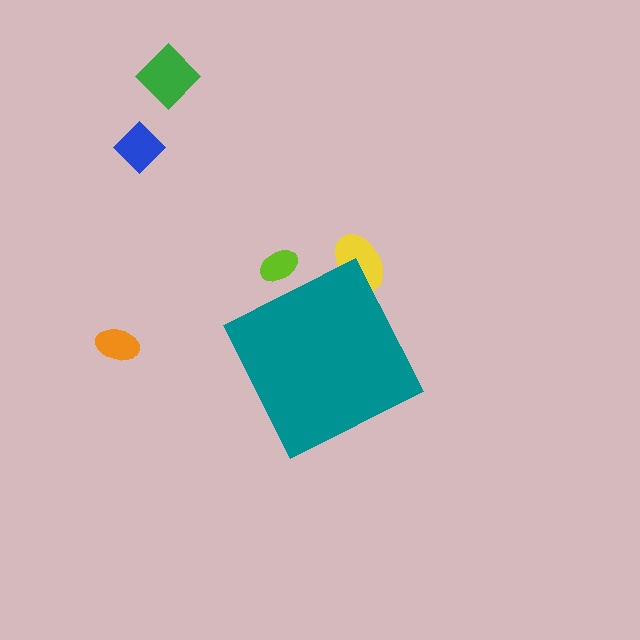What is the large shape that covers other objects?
A teal diamond.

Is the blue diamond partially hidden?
No, the blue diamond is fully visible.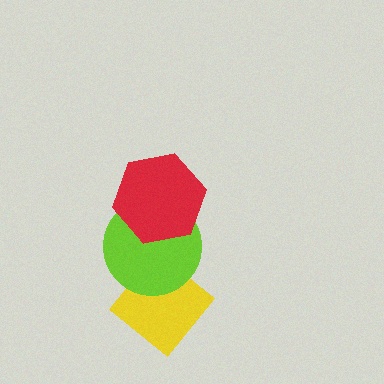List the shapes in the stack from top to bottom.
From top to bottom: the red hexagon, the lime circle, the yellow diamond.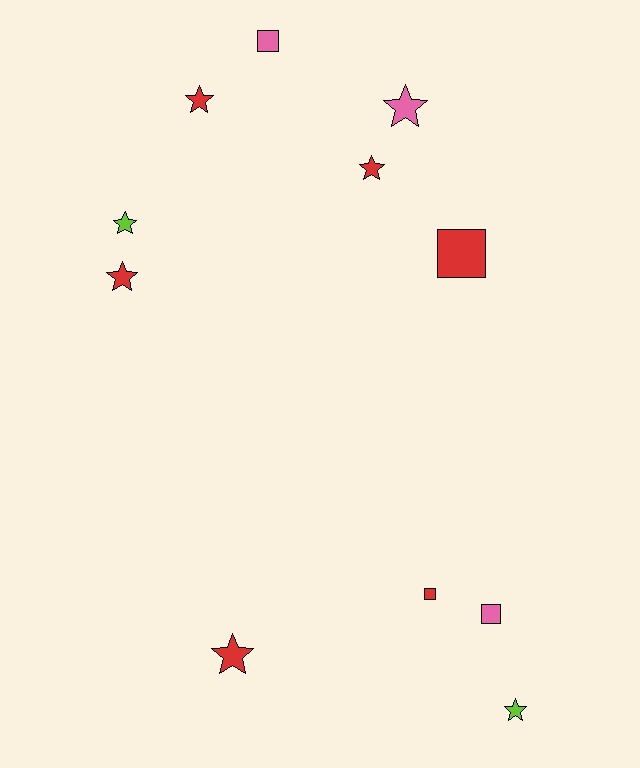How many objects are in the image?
There are 11 objects.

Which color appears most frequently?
Red, with 6 objects.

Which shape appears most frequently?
Star, with 7 objects.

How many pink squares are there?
There are 2 pink squares.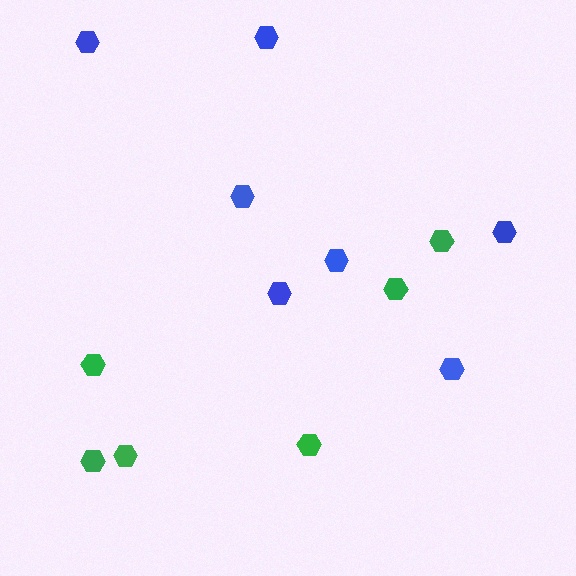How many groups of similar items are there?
There are 2 groups: one group of green hexagons (6) and one group of blue hexagons (7).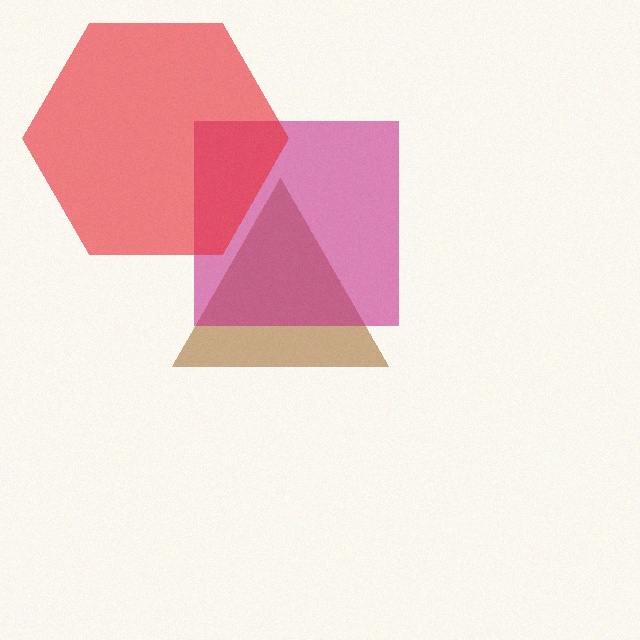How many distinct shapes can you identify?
There are 3 distinct shapes: a brown triangle, a magenta square, a red hexagon.